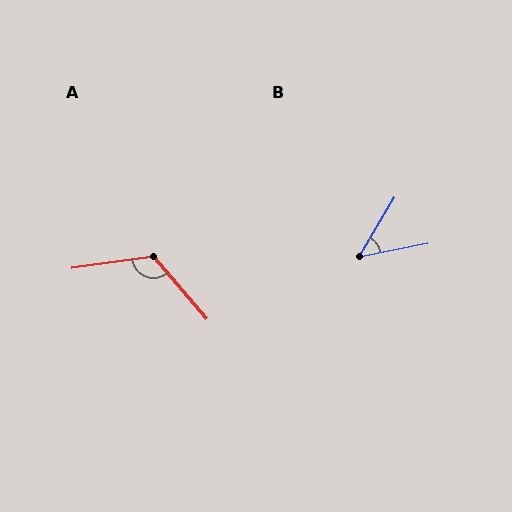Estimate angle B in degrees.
Approximately 48 degrees.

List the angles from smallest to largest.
B (48°), A (123°).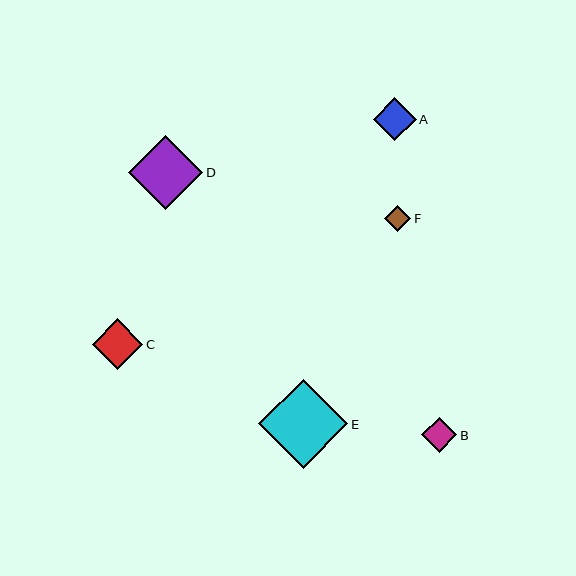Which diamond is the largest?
Diamond E is the largest with a size of approximately 89 pixels.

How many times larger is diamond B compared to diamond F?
Diamond B is approximately 1.4 times the size of diamond F.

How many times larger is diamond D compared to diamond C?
Diamond D is approximately 1.5 times the size of diamond C.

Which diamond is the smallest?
Diamond F is the smallest with a size of approximately 26 pixels.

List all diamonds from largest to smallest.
From largest to smallest: E, D, C, A, B, F.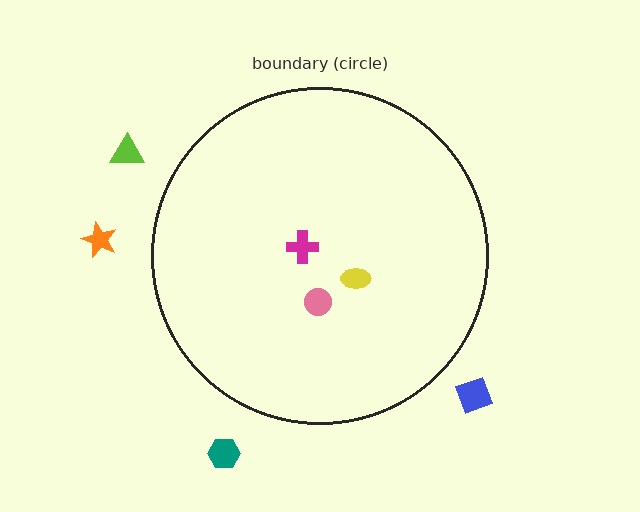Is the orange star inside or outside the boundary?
Outside.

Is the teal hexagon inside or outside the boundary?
Outside.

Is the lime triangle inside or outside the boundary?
Outside.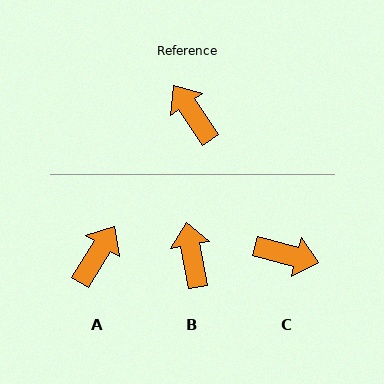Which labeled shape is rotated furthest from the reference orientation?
C, about 139 degrees away.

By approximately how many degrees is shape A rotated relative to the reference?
Approximately 66 degrees clockwise.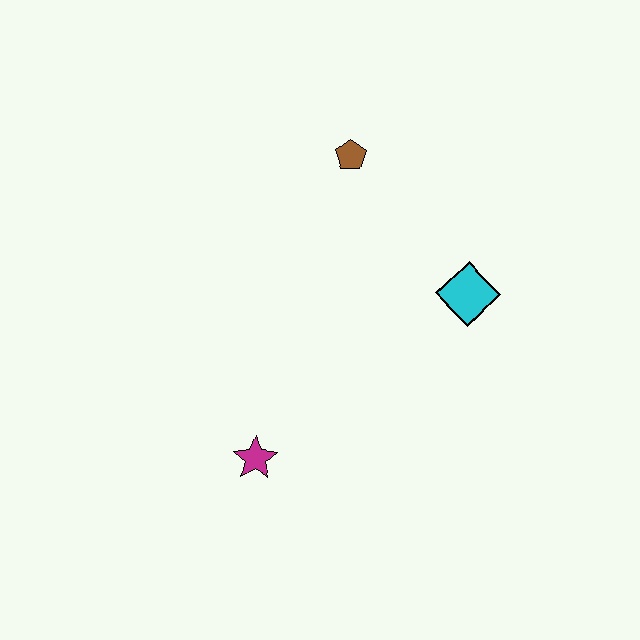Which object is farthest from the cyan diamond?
The magenta star is farthest from the cyan diamond.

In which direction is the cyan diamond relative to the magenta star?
The cyan diamond is to the right of the magenta star.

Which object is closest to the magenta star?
The cyan diamond is closest to the magenta star.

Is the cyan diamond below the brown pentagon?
Yes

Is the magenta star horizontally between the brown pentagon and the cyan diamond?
No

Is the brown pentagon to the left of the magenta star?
No